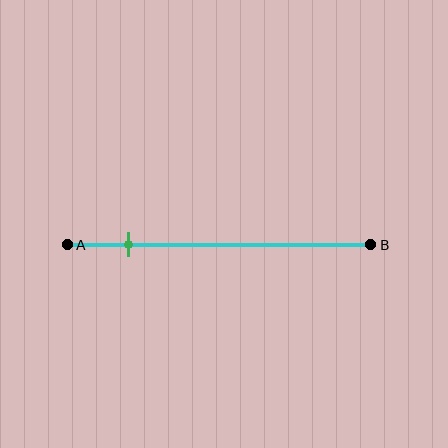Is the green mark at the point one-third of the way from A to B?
No, the mark is at about 20% from A, not at the 33% one-third point.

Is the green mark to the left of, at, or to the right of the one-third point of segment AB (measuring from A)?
The green mark is to the left of the one-third point of segment AB.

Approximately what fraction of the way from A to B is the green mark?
The green mark is approximately 20% of the way from A to B.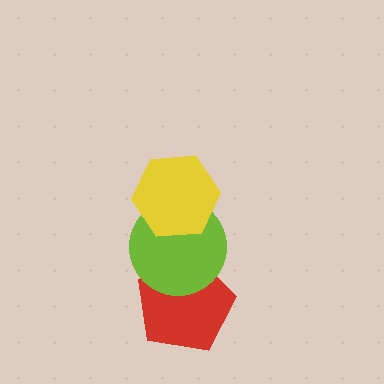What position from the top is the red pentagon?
The red pentagon is 3rd from the top.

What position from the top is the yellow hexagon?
The yellow hexagon is 1st from the top.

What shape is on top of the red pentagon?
The lime circle is on top of the red pentagon.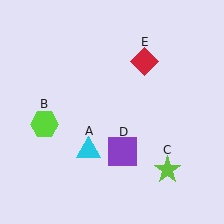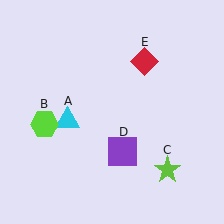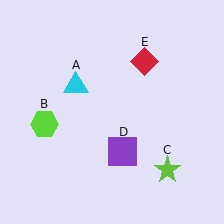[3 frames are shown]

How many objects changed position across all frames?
1 object changed position: cyan triangle (object A).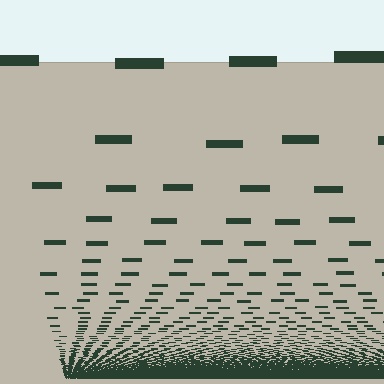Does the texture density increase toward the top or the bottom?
Density increases toward the bottom.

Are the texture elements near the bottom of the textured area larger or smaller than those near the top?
Smaller. The gradient is inverted — elements near the bottom are smaller and denser.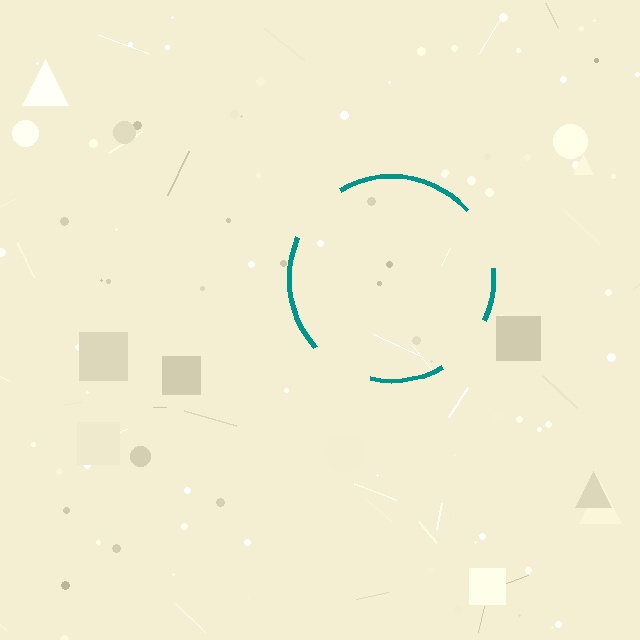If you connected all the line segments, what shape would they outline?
They would outline a circle.